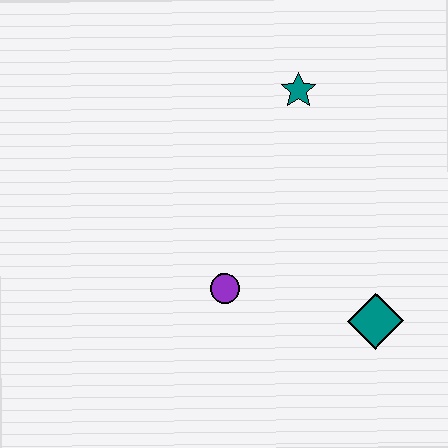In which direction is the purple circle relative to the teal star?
The purple circle is below the teal star.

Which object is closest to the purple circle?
The teal diamond is closest to the purple circle.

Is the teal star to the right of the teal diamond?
No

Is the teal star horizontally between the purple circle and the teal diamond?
Yes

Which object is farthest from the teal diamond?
The teal star is farthest from the teal diamond.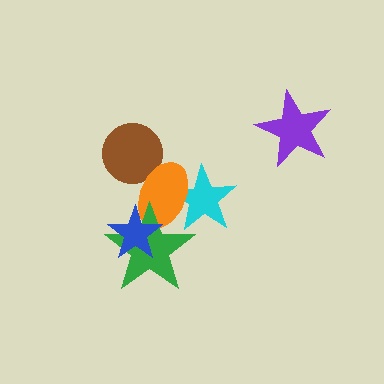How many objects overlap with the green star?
3 objects overlap with the green star.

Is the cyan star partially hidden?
Yes, it is partially covered by another shape.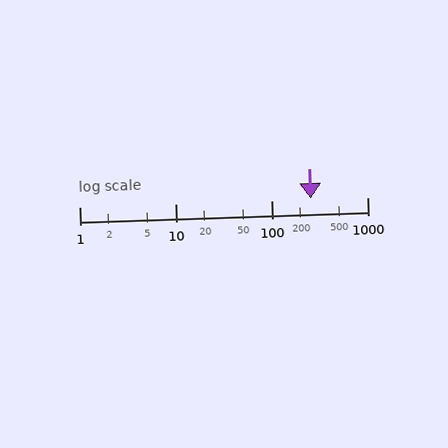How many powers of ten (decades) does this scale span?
The scale spans 3 decades, from 1 to 1000.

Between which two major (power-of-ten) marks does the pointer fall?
The pointer is between 100 and 1000.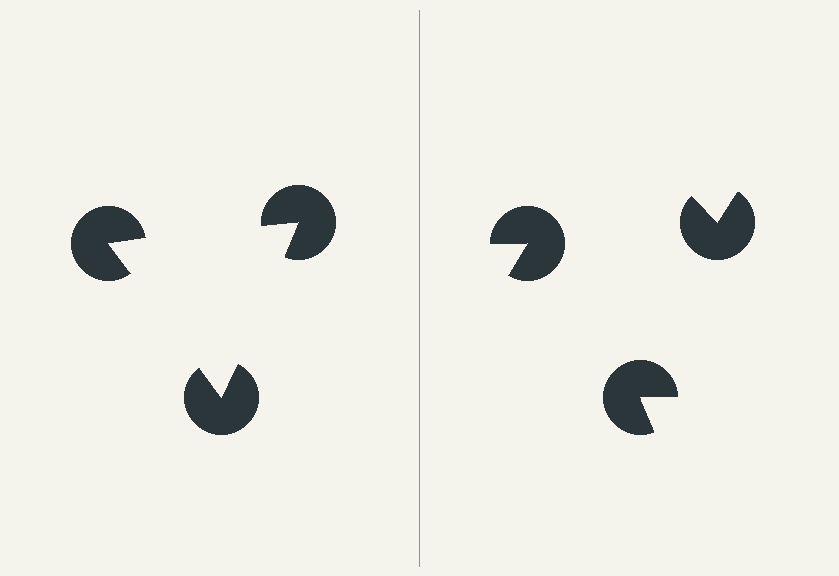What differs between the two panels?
The pac-man discs are positioned identically on both sides; only the wedge orientations differ. On the left they align to a triangle; on the right they are misaligned.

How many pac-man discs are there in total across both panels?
6 — 3 on each side.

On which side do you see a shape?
An illusory triangle appears on the left side. On the right side the wedge cuts are rotated, so no coherent shape forms.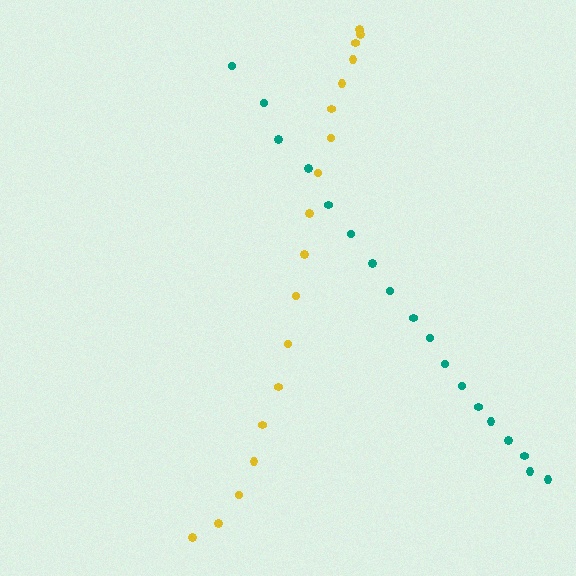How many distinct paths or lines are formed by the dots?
There are 2 distinct paths.